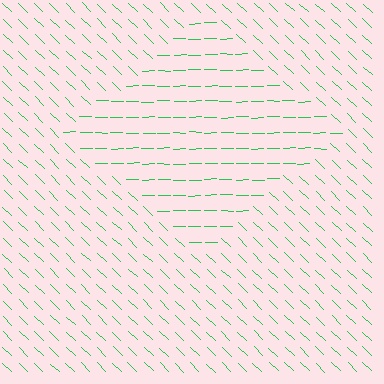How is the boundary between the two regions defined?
The boundary is defined purely by a change in line orientation (approximately 45 degrees difference). All lines are the same color and thickness.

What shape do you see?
I see a diamond.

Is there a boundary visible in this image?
Yes, there is a texture boundary formed by a change in line orientation.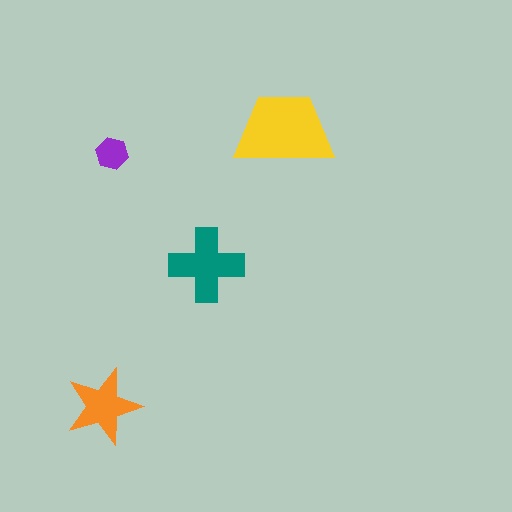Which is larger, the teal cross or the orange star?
The teal cross.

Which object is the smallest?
The purple hexagon.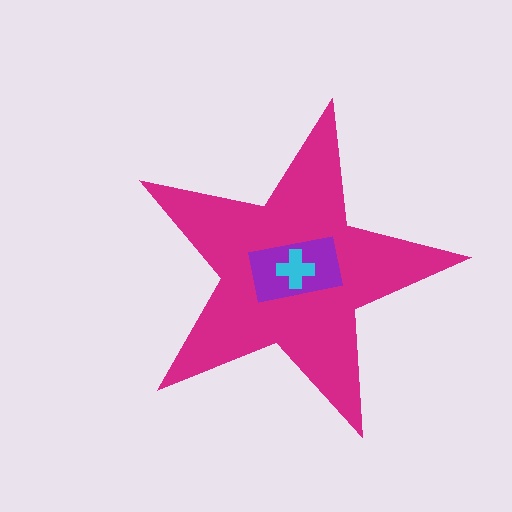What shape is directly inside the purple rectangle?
The cyan cross.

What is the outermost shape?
The magenta star.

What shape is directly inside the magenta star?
The purple rectangle.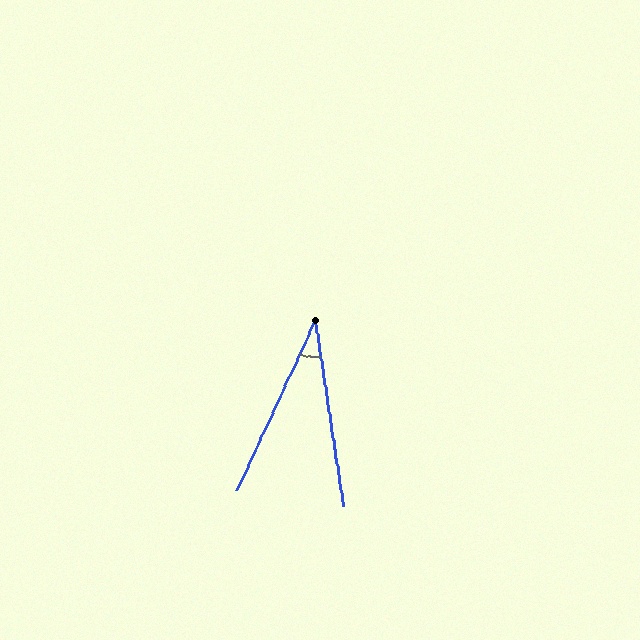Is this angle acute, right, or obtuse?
It is acute.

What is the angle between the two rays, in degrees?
Approximately 33 degrees.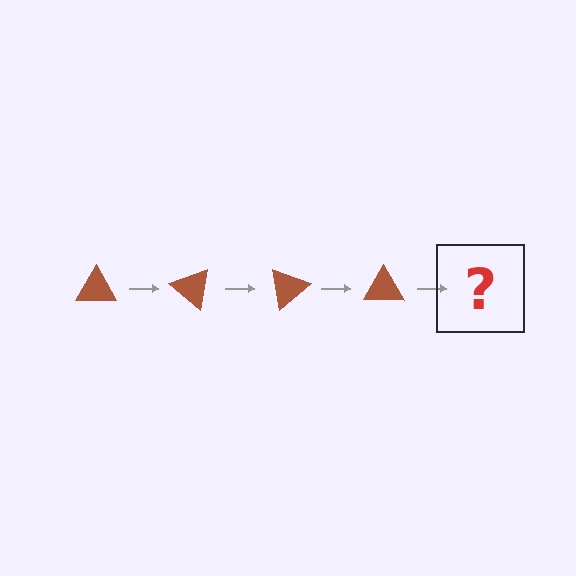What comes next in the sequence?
The next element should be a brown triangle rotated 160 degrees.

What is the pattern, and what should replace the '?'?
The pattern is that the triangle rotates 40 degrees each step. The '?' should be a brown triangle rotated 160 degrees.